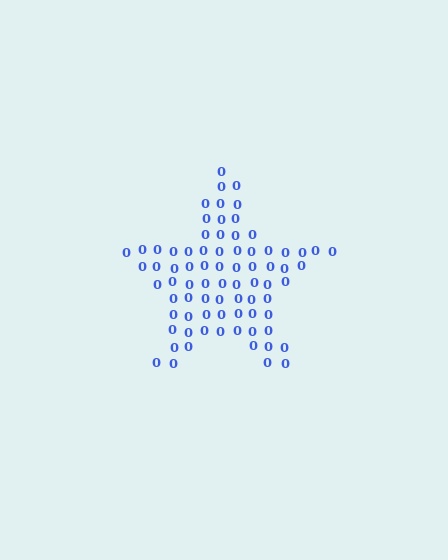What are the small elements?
The small elements are digit 0's.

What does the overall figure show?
The overall figure shows a star.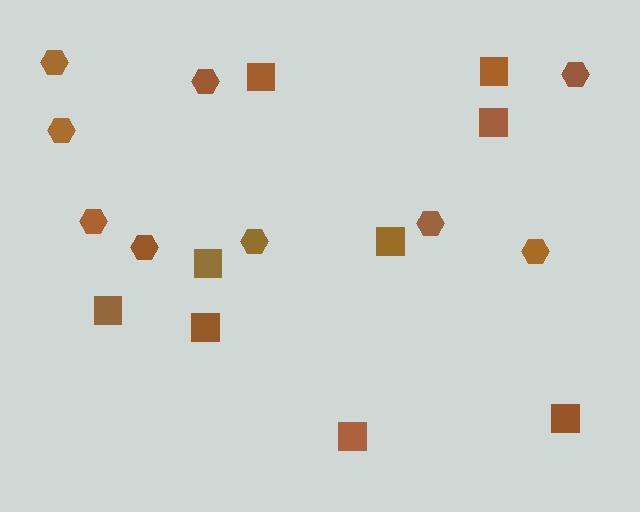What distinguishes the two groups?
There are 2 groups: one group of hexagons (9) and one group of squares (9).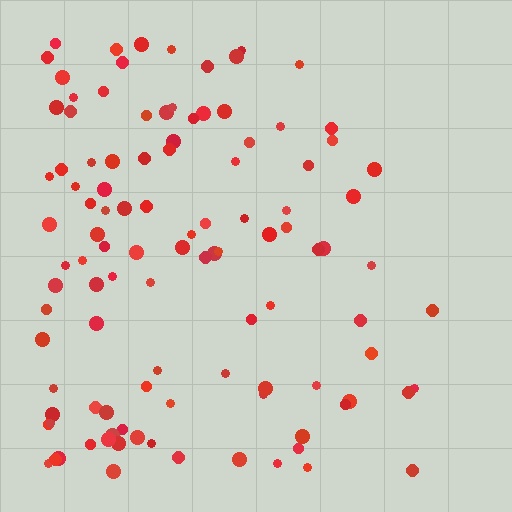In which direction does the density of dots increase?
From right to left, with the left side densest.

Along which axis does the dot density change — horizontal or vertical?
Horizontal.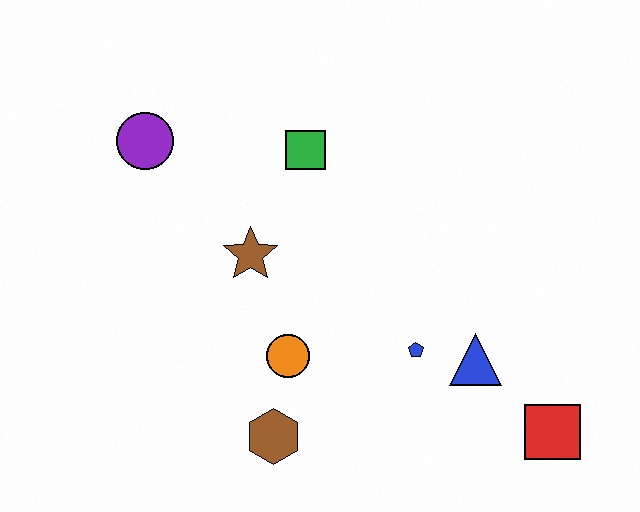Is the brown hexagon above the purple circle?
No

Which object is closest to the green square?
The brown star is closest to the green square.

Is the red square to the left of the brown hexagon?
No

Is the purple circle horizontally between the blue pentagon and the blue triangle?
No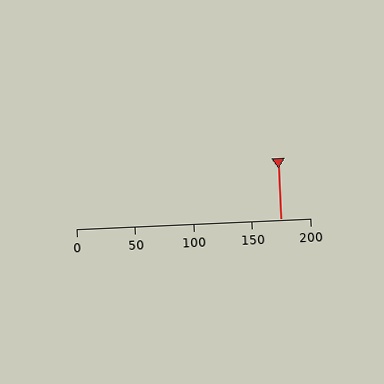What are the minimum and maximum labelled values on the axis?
The axis runs from 0 to 200.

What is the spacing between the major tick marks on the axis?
The major ticks are spaced 50 apart.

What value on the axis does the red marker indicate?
The marker indicates approximately 175.